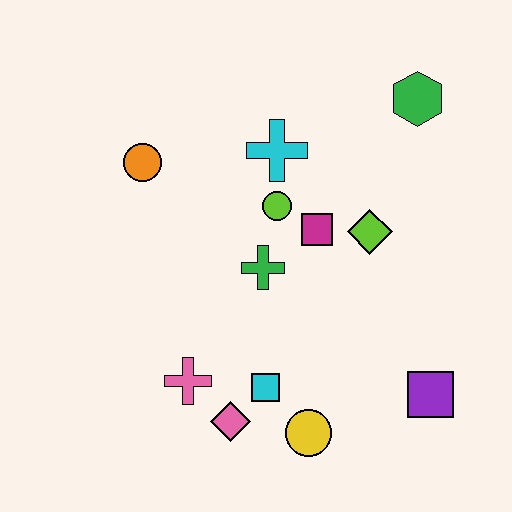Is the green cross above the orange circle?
No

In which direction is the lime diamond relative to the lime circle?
The lime diamond is to the right of the lime circle.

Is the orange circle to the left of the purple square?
Yes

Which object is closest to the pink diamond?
The cyan square is closest to the pink diamond.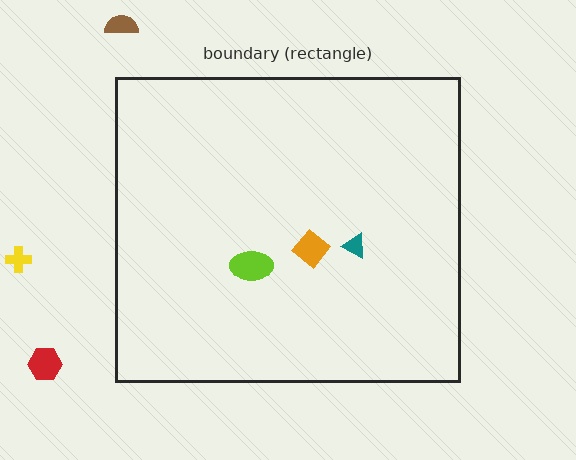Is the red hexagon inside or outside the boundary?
Outside.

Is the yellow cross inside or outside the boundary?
Outside.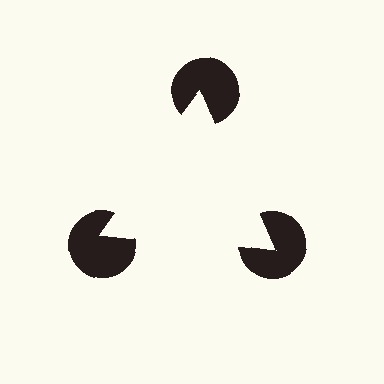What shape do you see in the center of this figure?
An illusory triangle — its edges are inferred from the aligned wedge cuts in the pac-man discs, not physically drawn.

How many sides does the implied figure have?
3 sides.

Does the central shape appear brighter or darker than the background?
It typically appears slightly brighter than the background, even though no actual brightness change is drawn.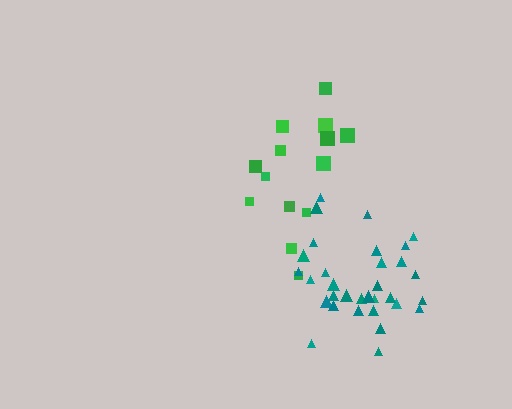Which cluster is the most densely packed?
Teal.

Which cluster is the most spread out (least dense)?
Green.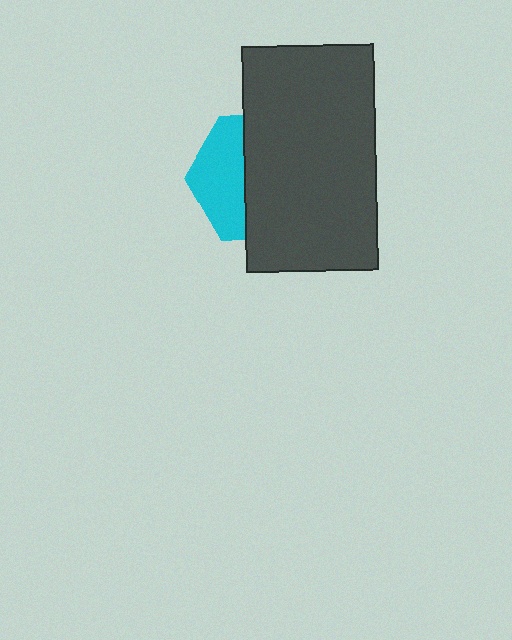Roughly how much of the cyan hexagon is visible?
A small part of it is visible (roughly 39%).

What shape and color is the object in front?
The object in front is a dark gray rectangle.